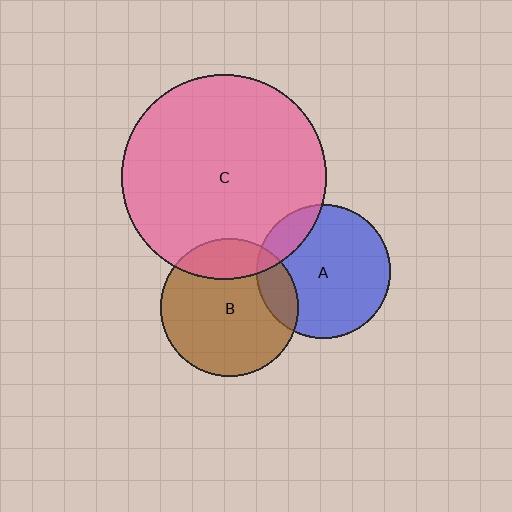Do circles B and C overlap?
Yes.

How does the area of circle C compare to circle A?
Approximately 2.3 times.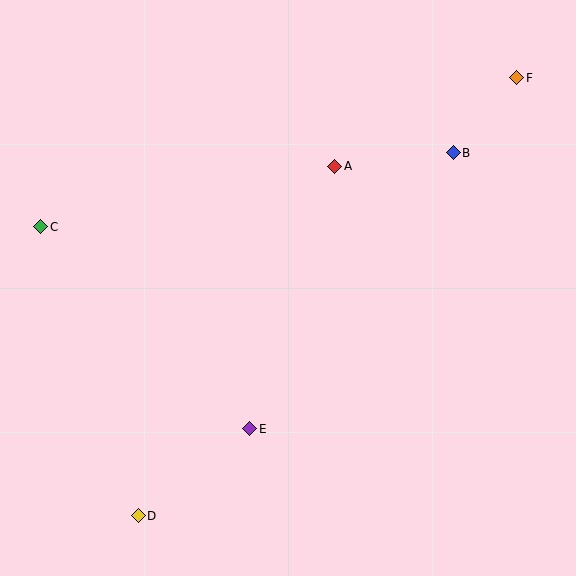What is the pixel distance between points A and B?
The distance between A and B is 119 pixels.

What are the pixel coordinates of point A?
Point A is at (335, 166).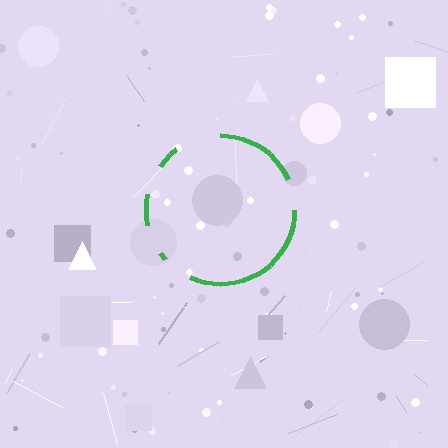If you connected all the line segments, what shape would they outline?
They would outline a circle.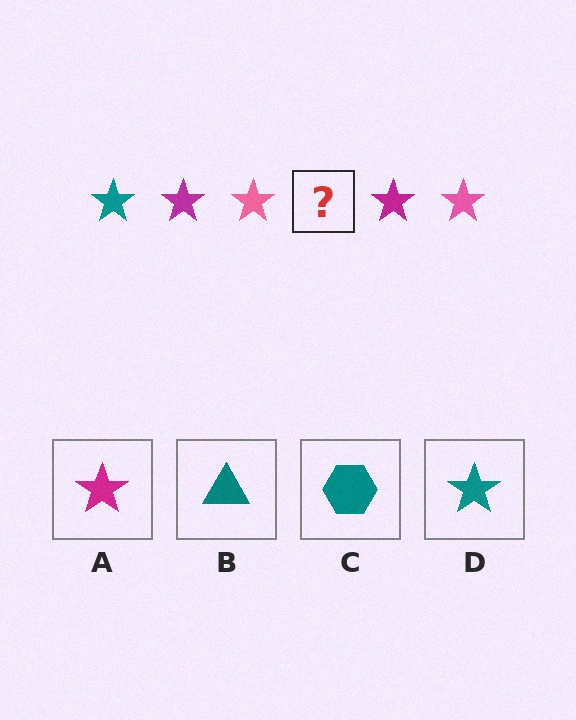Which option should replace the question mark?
Option D.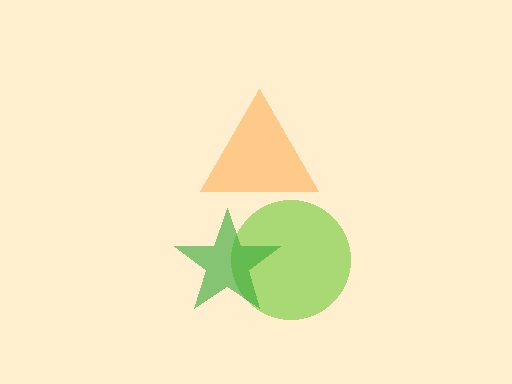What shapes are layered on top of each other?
The layered shapes are: a lime circle, a green star, an orange triangle.